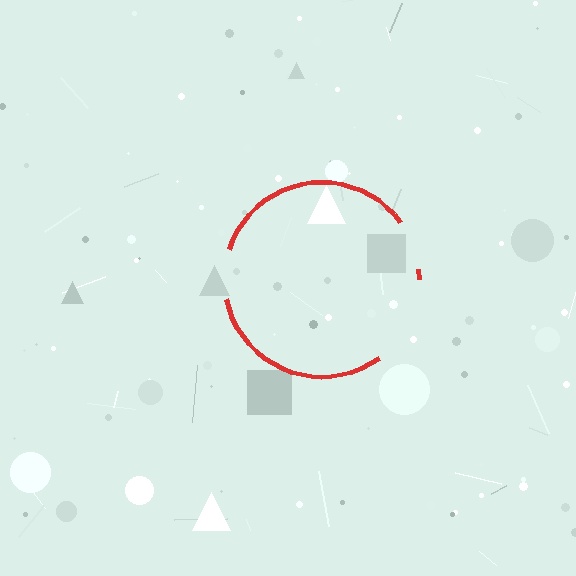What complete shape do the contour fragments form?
The contour fragments form a circle.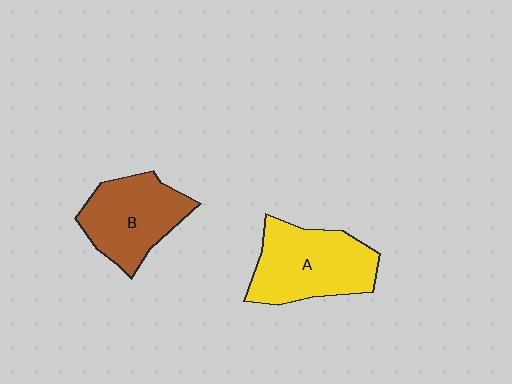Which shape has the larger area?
Shape A (yellow).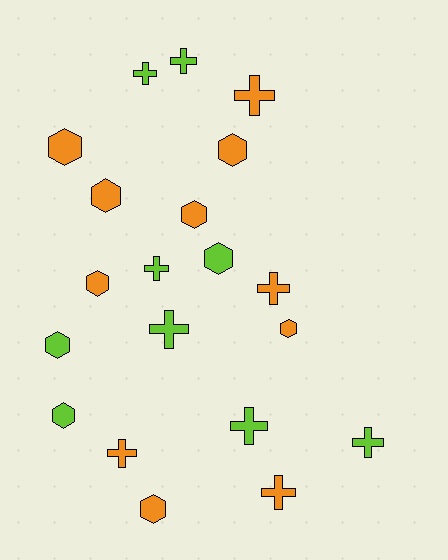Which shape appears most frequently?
Hexagon, with 10 objects.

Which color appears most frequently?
Orange, with 11 objects.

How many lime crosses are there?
There are 6 lime crosses.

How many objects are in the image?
There are 20 objects.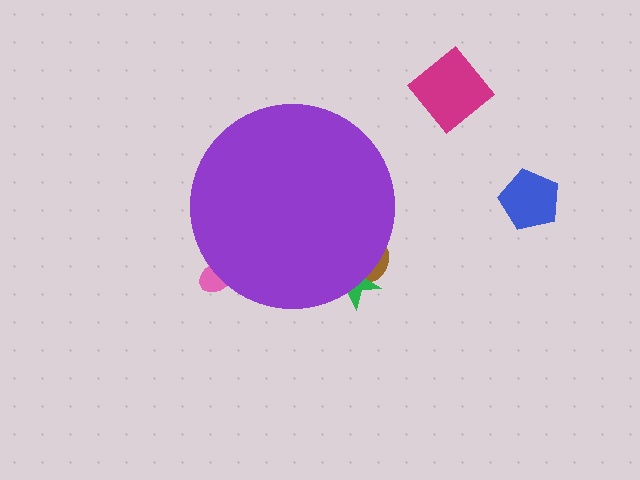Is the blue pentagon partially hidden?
No, the blue pentagon is fully visible.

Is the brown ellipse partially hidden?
Yes, the brown ellipse is partially hidden behind the purple circle.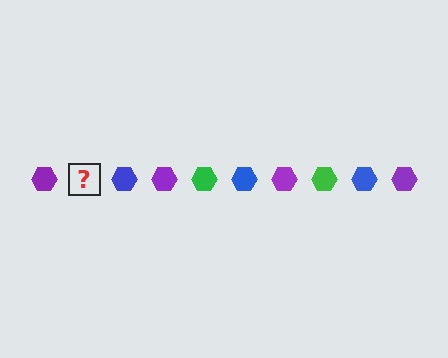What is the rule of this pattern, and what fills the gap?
The rule is that the pattern cycles through purple, green, blue hexagons. The gap should be filled with a green hexagon.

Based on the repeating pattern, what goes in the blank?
The blank should be a green hexagon.